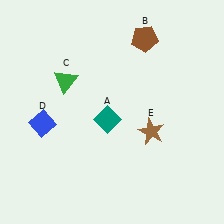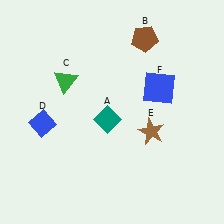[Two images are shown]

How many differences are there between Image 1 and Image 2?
There is 1 difference between the two images.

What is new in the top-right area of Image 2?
A blue square (F) was added in the top-right area of Image 2.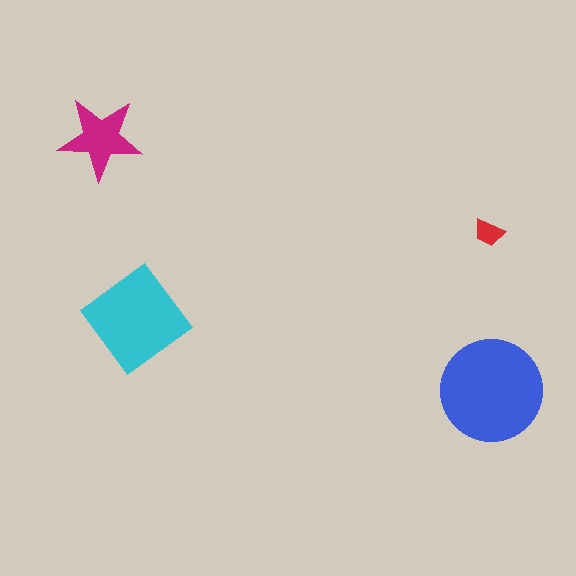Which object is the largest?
The blue circle.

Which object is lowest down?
The blue circle is bottommost.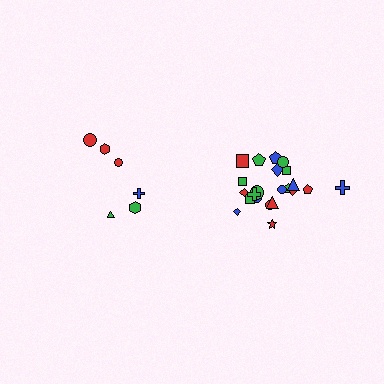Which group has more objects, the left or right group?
The right group.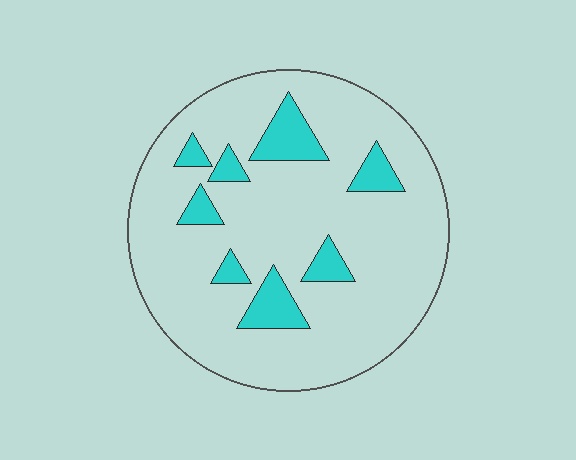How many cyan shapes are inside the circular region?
8.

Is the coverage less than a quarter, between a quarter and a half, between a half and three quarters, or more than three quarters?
Less than a quarter.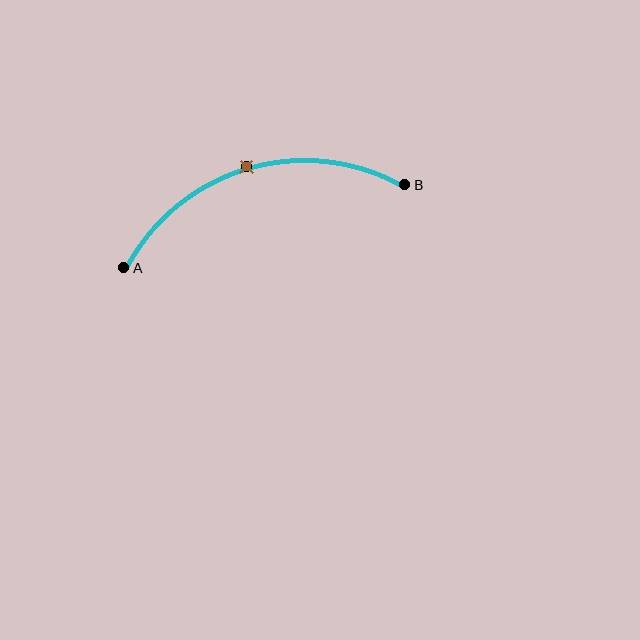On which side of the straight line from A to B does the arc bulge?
The arc bulges above the straight line connecting A and B.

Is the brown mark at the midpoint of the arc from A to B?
Yes. The brown mark lies on the arc at equal arc-length from both A and B — it is the arc midpoint.